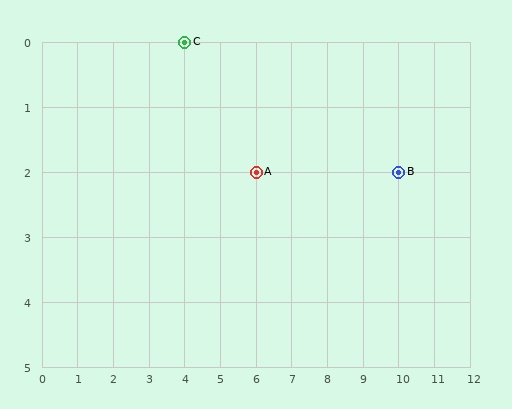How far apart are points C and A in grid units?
Points C and A are 2 columns and 2 rows apart (about 2.8 grid units diagonally).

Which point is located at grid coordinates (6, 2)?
Point A is at (6, 2).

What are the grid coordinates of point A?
Point A is at grid coordinates (6, 2).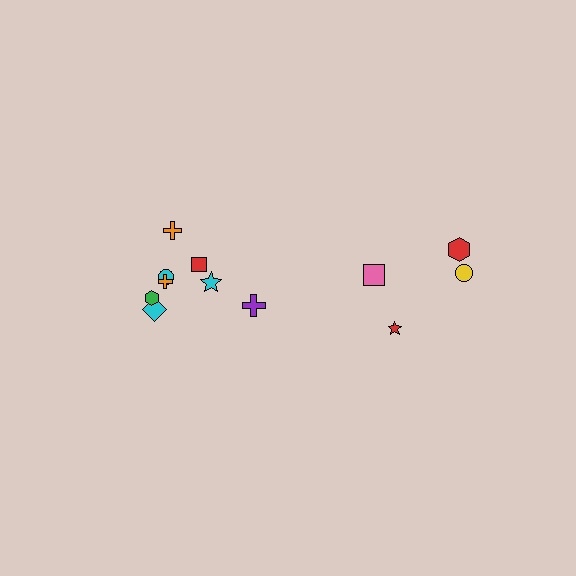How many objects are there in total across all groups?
There are 12 objects.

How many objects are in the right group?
There are 4 objects.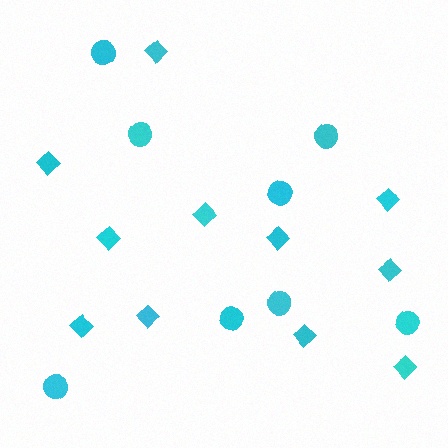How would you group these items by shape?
There are 2 groups: one group of circles (8) and one group of diamonds (11).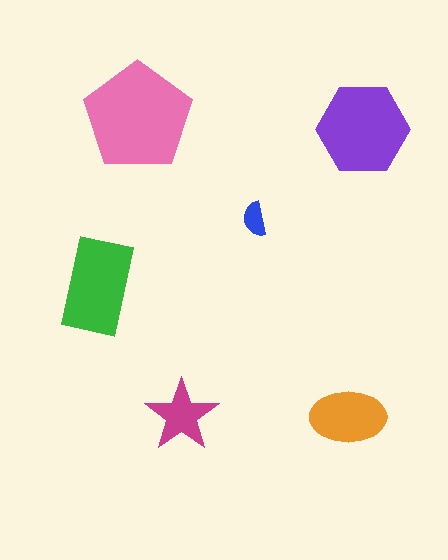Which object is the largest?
The pink pentagon.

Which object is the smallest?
The blue semicircle.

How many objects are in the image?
There are 6 objects in the image.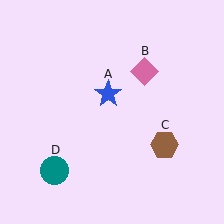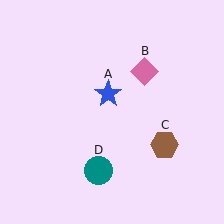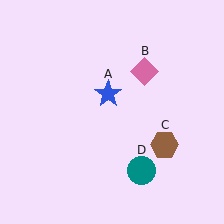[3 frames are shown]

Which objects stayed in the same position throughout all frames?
Blue star (object A) and pink diamond (object B) and brown hexagon (object C) remained stationary.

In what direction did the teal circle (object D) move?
The teal circle (object D) moved right.